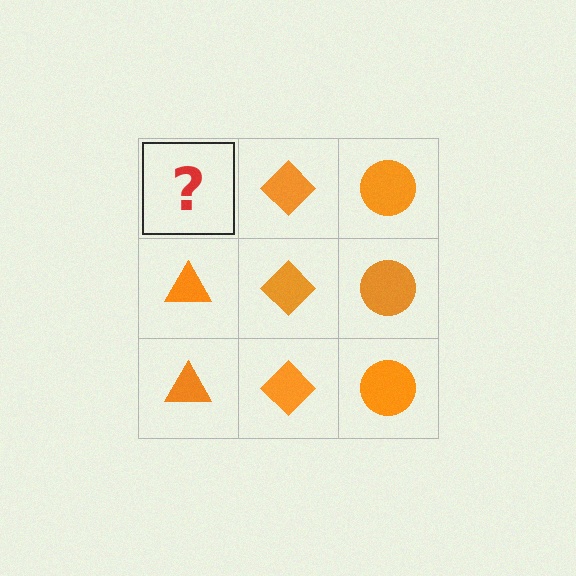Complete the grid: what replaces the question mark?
The question mark should be replaced with an orange triangle.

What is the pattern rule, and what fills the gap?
The rule is that each column has a consistent shape. The gap should be filled with an orange triangle.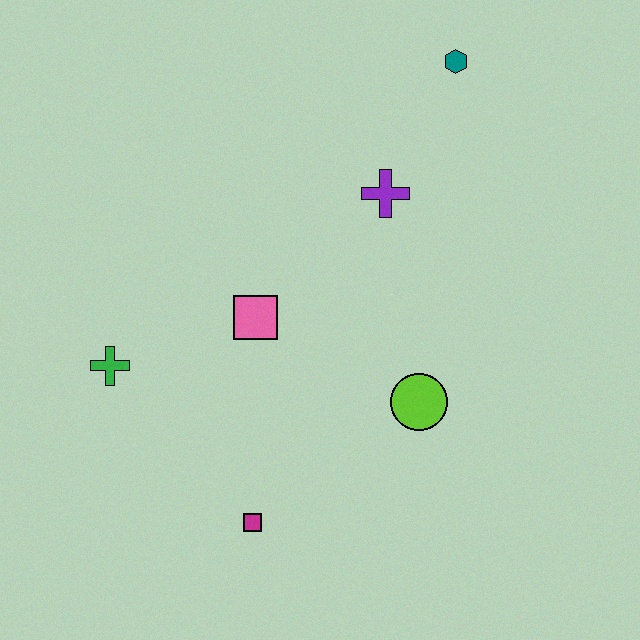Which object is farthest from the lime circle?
The teal hexagon is farthest from the lime circle.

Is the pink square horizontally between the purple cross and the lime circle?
No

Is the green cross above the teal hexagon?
No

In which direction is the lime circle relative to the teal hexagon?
The lime circle is below the teal hexagon.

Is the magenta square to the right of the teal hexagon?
No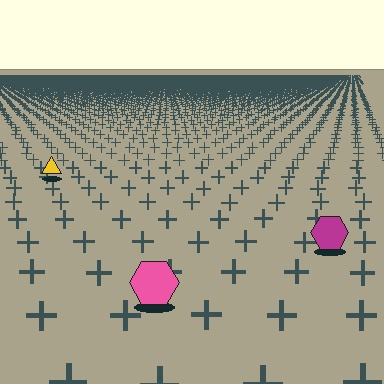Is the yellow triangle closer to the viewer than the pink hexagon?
No. The pink hexagon is closer — you can tell from the texture gradient: the ground texture is coarser near it.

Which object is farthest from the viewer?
The yellow triangle is farthest from the viewer. It appears smaller and the ground texture around it is denser.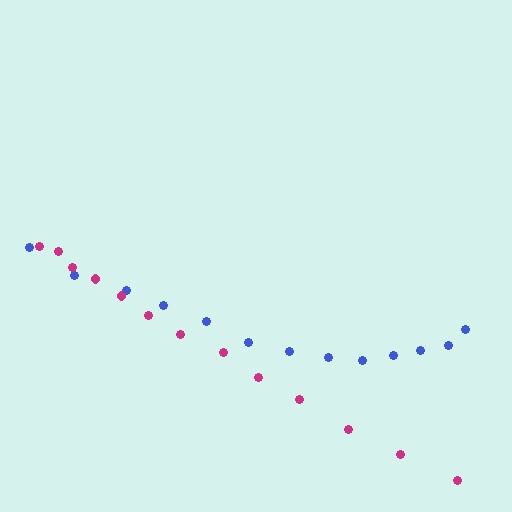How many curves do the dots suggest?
There are 2 distinct paths.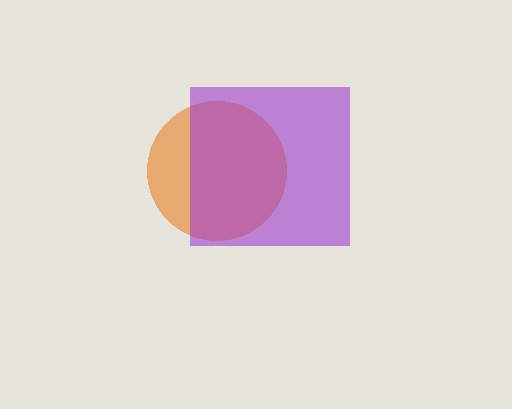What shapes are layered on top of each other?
The layered shapes are: an orange circle, a purple square.